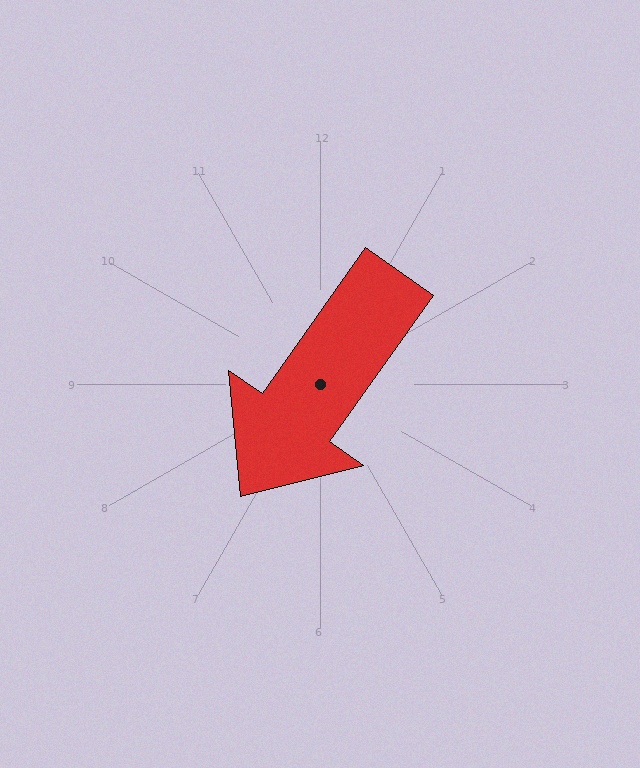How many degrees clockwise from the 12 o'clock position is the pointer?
Approximately 215 degrees.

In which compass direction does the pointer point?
Southwest.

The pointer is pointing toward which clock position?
Roughly 7 o'clock.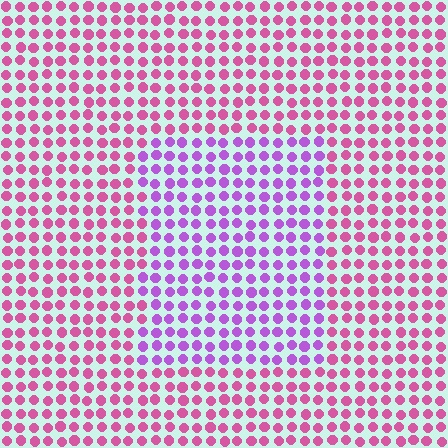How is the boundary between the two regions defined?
The boundary is defined purely by a slight shift in hue (about 41 degrees). Spacing, size, and orientation are identical on both sides.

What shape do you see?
I see a rectangle.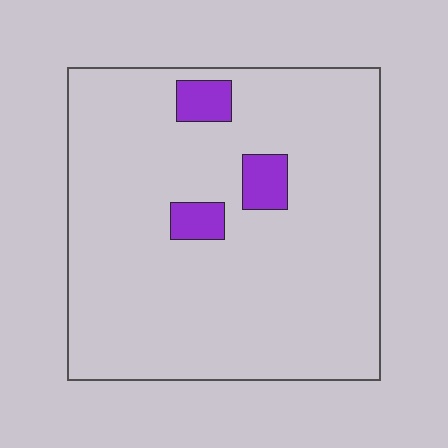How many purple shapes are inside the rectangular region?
3.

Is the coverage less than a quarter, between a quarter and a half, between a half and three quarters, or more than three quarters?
Less than a quarter.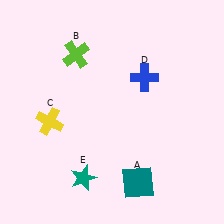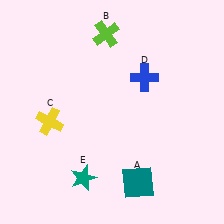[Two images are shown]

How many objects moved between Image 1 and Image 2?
1 object moved between the two images.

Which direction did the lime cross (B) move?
The lime cross (B) moved right.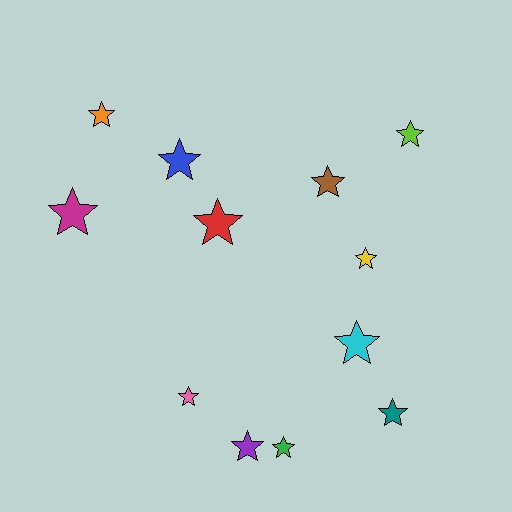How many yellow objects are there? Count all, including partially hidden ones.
There is 1 yellow object.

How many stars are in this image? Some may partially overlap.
There are 12 stars.